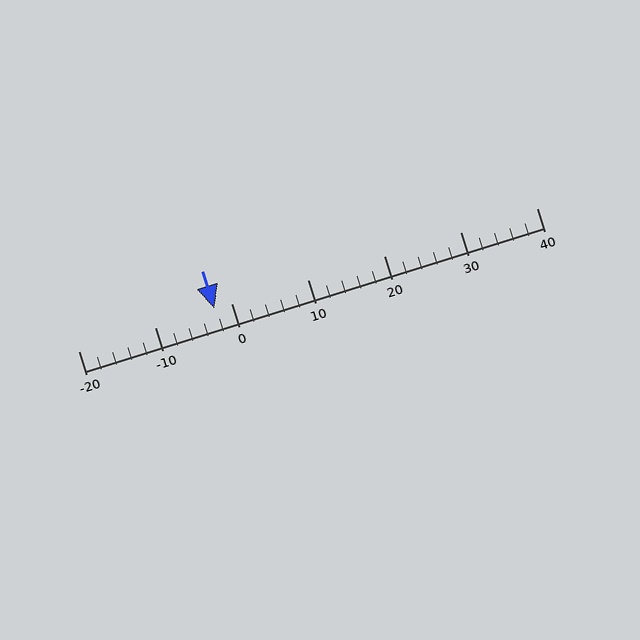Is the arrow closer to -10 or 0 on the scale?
The arrow is closer to 0.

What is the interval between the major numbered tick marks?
The major tick marks are spaced 10 units apart.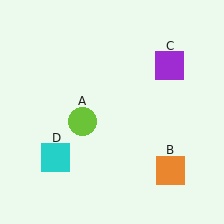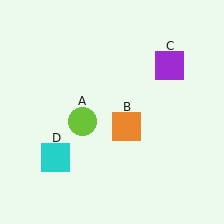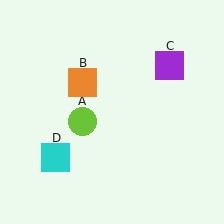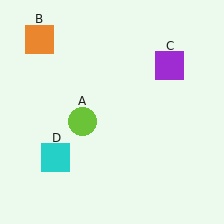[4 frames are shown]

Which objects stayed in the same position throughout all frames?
Lime circle (object A) and purple square (object C) and cyan square (object D) remained stationary.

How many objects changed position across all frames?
1 object changed position: orange square (object B).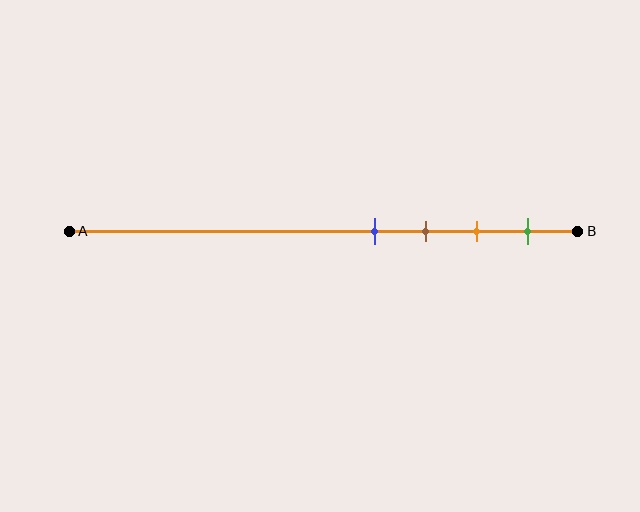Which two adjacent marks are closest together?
The blue and brown marks are the closest adjacent pair.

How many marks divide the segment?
There are 4 marks dividing the segment.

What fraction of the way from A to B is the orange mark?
The orange mark is approximately 80% (0.8) of the way from A to B.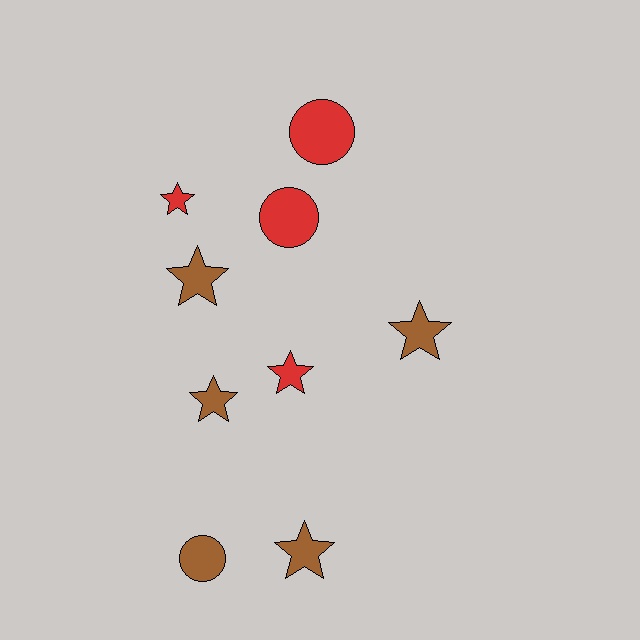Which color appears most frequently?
Brown, with 5 objects.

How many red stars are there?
There are 2 red stars.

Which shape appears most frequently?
Star, with 6 objects.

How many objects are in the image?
There are 9 objects.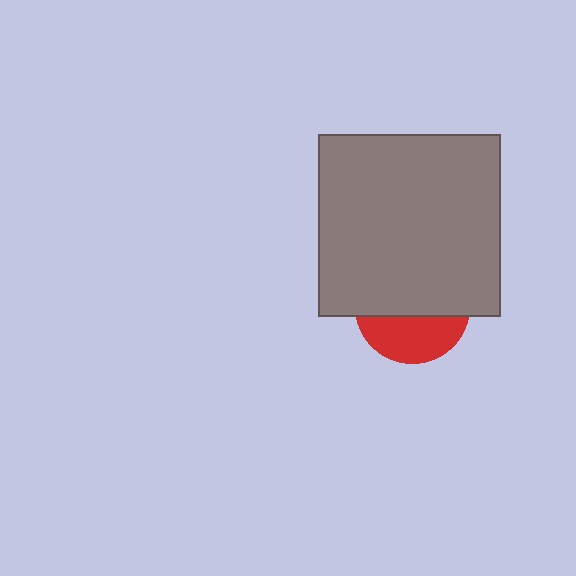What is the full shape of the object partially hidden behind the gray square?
The partially hidden object is a red circle.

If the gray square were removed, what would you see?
You would see the complete red circle.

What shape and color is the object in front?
The object in front is a gray square.